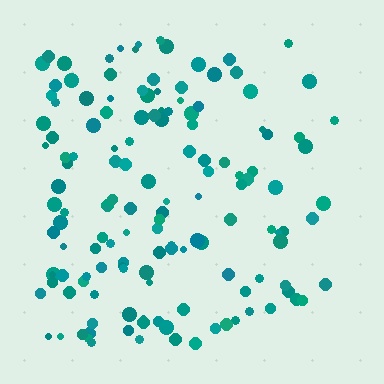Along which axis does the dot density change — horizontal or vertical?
Horizontal.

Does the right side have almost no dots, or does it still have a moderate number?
Still a moderate number, just noticeably fewer than the left.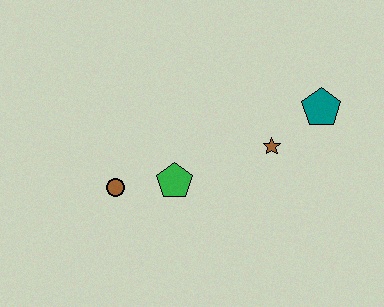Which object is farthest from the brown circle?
The teal pentagon is farthest from the brown circle.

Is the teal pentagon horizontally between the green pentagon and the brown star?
No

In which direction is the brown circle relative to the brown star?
The brown circle is to the left of the brown star.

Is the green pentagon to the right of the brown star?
No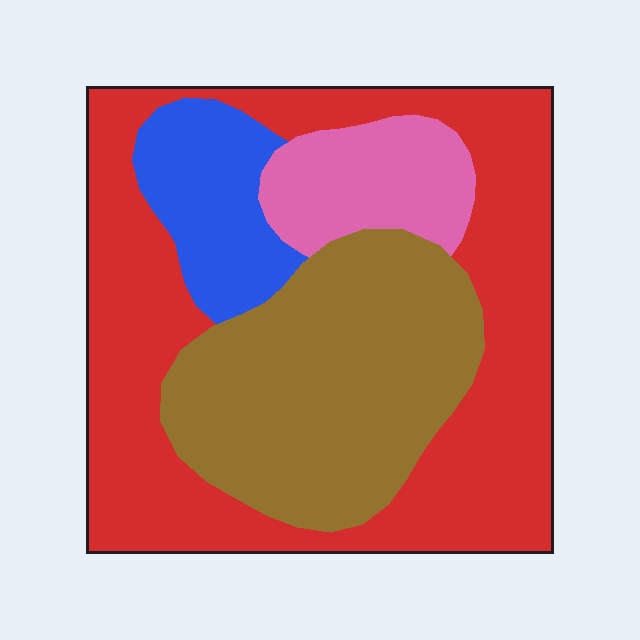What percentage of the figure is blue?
Blue covers around 10% of the figure.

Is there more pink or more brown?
Brown.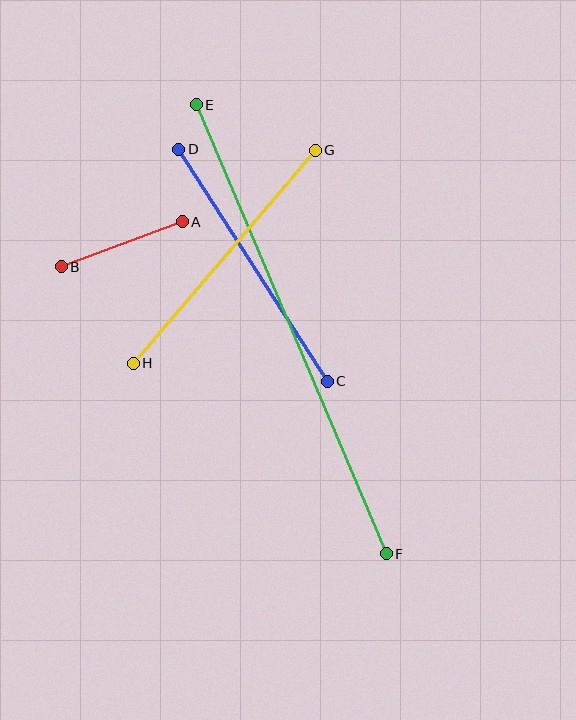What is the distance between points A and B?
The distance is approximately 129 pixels.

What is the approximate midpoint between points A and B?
The midpoint is at approximately (122, 244) pixels.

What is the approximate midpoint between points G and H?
The midpoint is at approximately (224, 257) pixels.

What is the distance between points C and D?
The distance is approximately 276 pixels.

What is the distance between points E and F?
The distance is approximately 488 pixels.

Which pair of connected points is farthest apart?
Points E and F are farthest apart.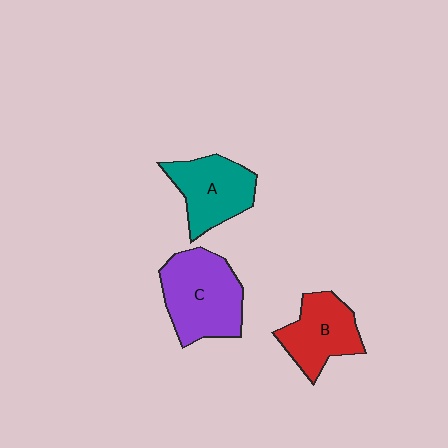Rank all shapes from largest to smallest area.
From largest to smallest: C (purple), A (teal), B (red).